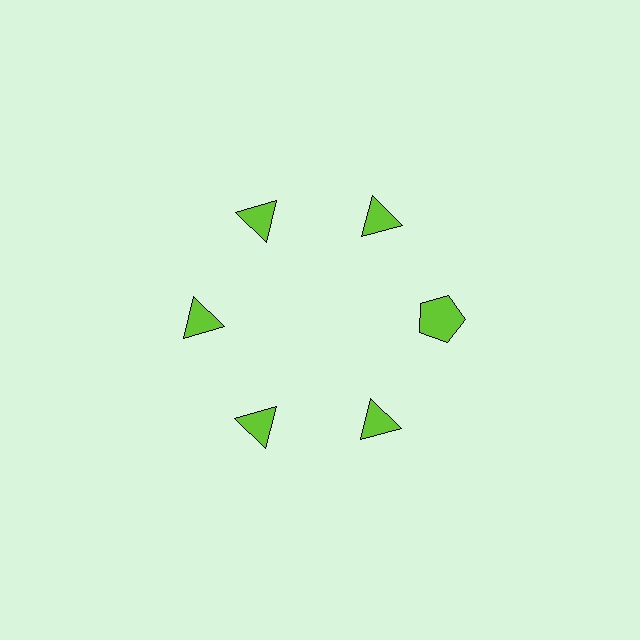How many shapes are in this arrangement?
There are 6 shapes arranged in a ring pattern.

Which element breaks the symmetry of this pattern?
The lime pentagon at roughly the 3 o'clock position breaks the symmetry. All other shapes are lime triangles.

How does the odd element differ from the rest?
It has a different shape: pentagon instead of triangle.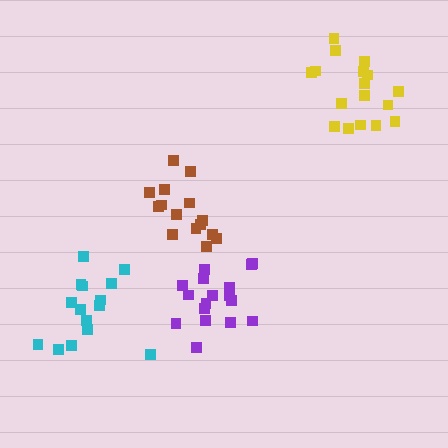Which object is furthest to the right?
The yellow cluster is rightmost.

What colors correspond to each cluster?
The clusters are colored: yellow, cyan, purple, brown.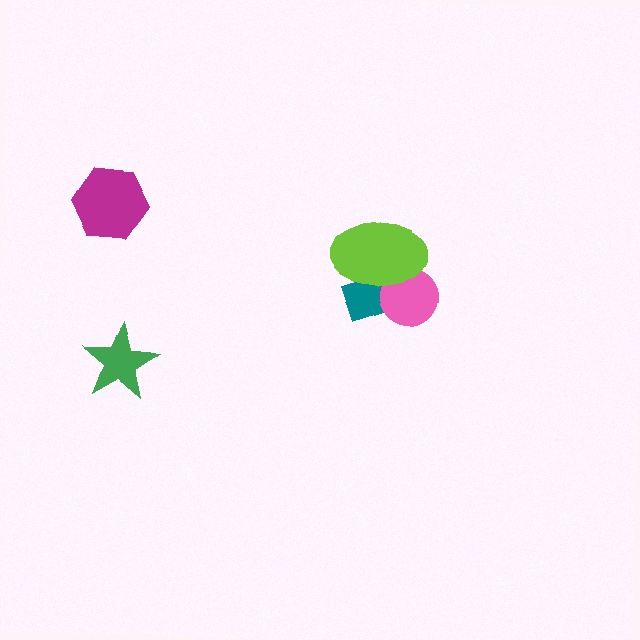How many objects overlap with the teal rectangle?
2 objects overlap with the teal rectangle.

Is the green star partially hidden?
No, no other shape covers it.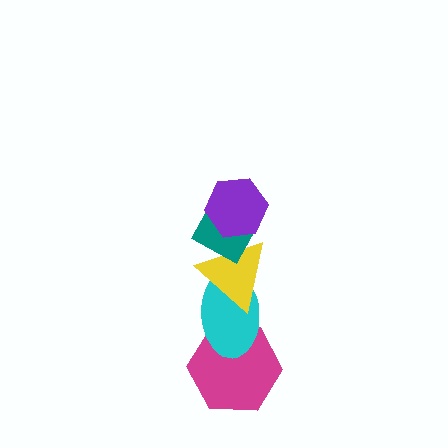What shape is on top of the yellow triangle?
The teal diamond is on top of the yellow triangle.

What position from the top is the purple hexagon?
The purple hexagon is 1st from the top.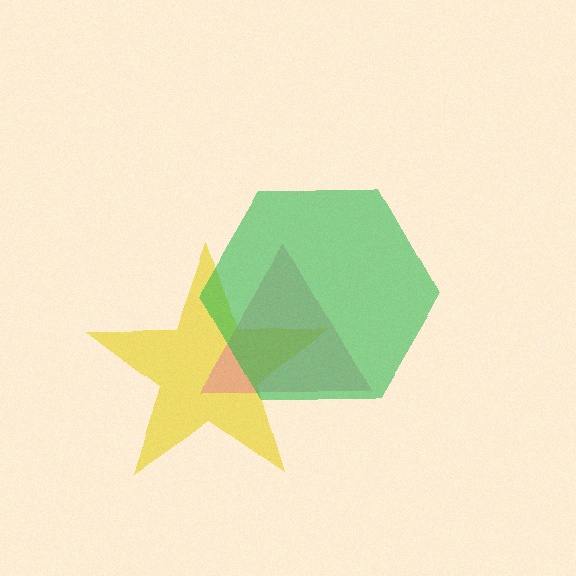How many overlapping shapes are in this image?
There are 3 overlapping shapes in the image.